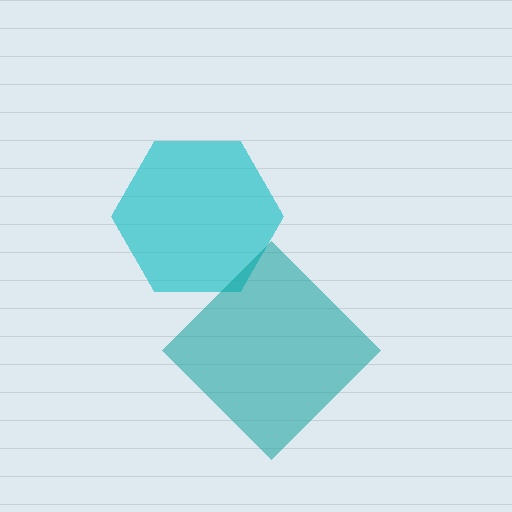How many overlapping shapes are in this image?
There are 2 overlapping shapes in the image.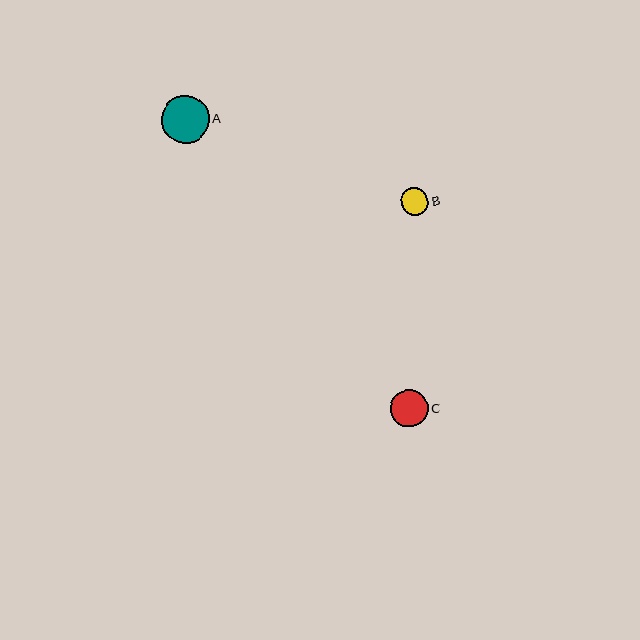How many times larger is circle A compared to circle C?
Circle A is approximately 1.3 times the size of circle C.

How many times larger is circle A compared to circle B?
Circle A is approximately 1.8 times the size of circle B.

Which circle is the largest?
Circle A is the largest with a size of approximately 48 pixels.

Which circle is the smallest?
Circle B is the smallest with a size of approximately 28 pixels.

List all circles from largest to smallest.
From largest to smallest: A, C, B.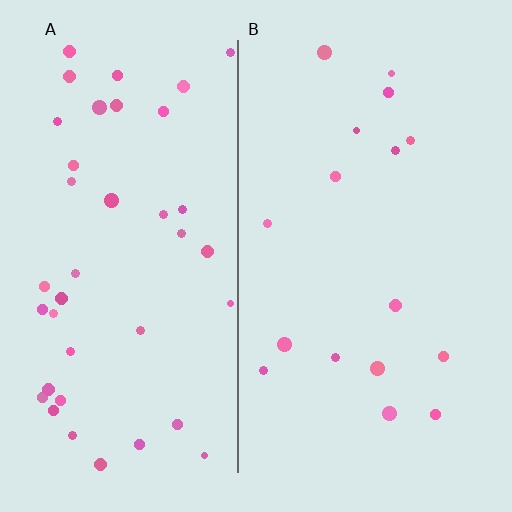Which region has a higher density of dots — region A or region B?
A (the left).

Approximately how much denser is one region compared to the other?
Approximately 2.5× — region A over region B.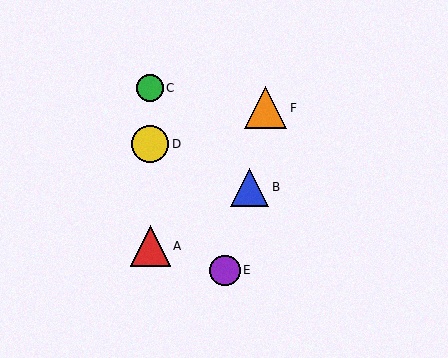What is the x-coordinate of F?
Object F is at x≈265.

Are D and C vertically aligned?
Yes, both are at x≈150.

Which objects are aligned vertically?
Objects A, C, D are aligned vertically.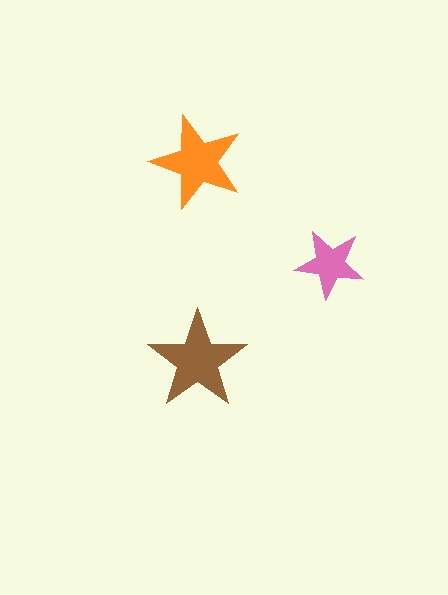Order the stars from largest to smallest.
the brown one, the orange one, the pink one.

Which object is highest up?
The orange star is topmost.